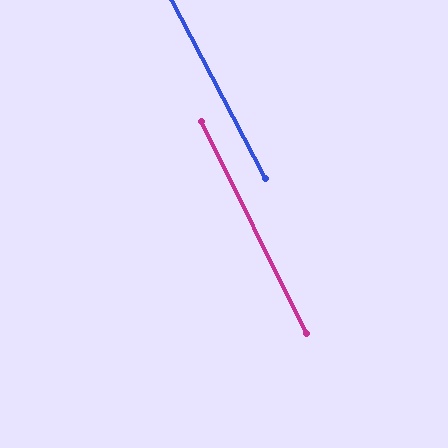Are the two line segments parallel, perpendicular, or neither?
Parallel — their directions differ by only 1.2°.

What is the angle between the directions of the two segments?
Approximately 1 degree.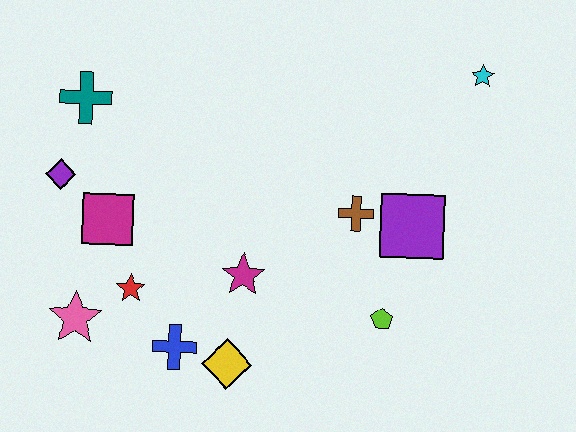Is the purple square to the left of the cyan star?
Yes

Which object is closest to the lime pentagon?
The purple square is closest to the lime pentagon.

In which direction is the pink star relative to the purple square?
The pink star is to the left of the purple square.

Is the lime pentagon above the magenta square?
No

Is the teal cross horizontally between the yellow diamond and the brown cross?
No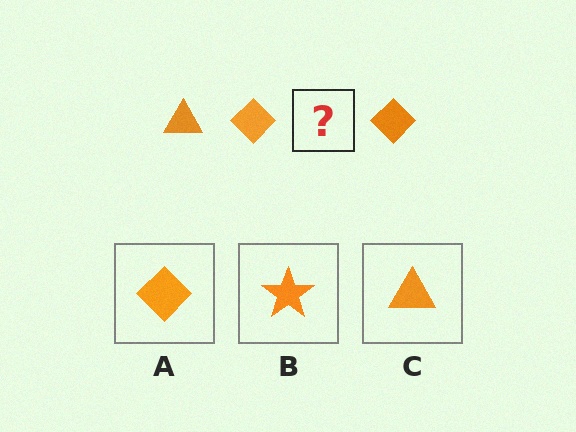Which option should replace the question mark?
Option C.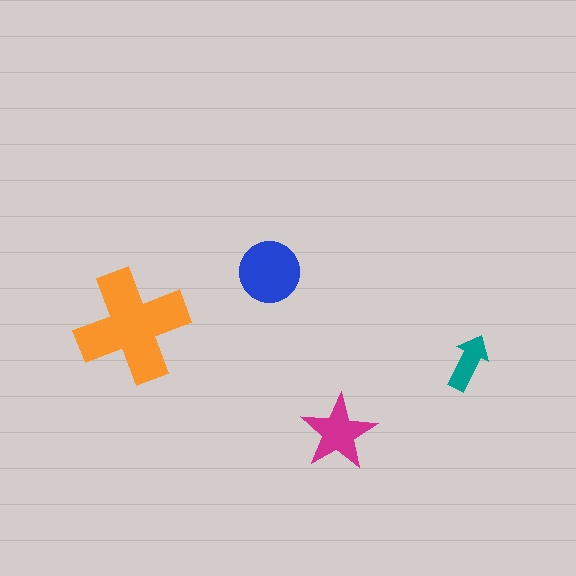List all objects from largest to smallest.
The orange cross, the blue circle, the magenta star, the teal arrow.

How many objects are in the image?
There are 4 objects in the image.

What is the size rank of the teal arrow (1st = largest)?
4th.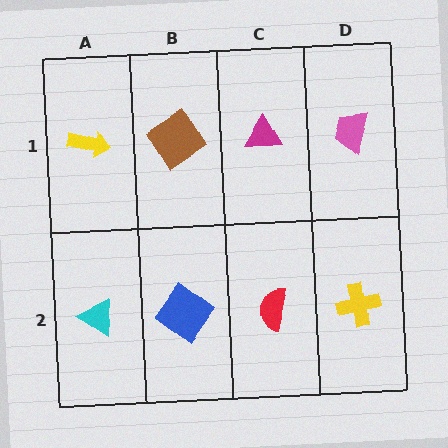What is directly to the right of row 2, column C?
A yellow cross.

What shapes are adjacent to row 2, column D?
A pink trapezoid (row 1, column D), a red semicircle (row 2, column C).